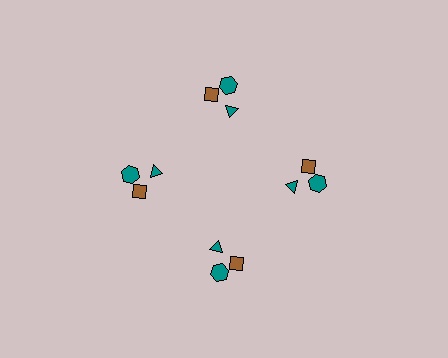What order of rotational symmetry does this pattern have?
This pattern has 4-fold rotational symmetry.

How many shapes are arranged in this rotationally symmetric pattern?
There are 12 shapes, arranged in 4 groups of 3.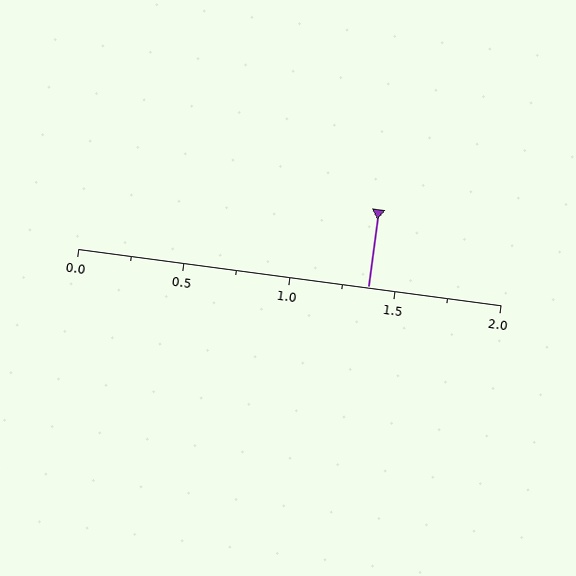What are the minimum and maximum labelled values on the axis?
The axis runs from 0.0 to 2.0.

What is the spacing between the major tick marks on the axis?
The major ticks are spaced 0.5 apart.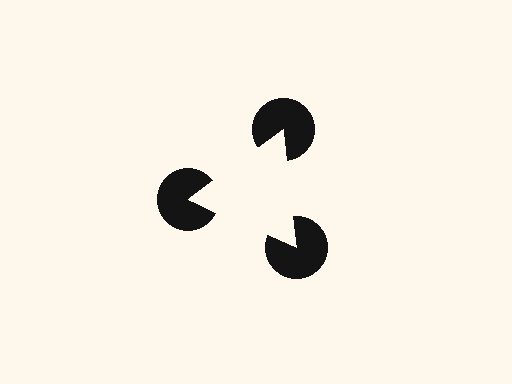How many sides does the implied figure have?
3 sides.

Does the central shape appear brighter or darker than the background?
It typically appears slightly brighter than the background, even though no actual brightness change is drawn.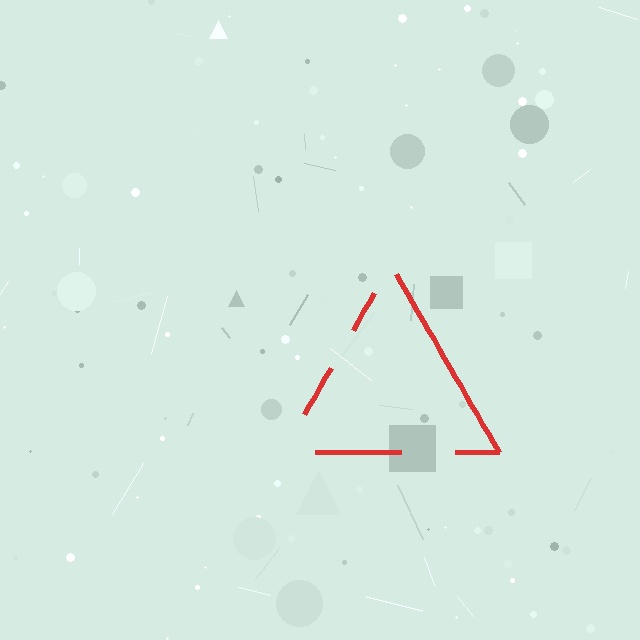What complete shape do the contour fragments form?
The contour fragments form a triangle.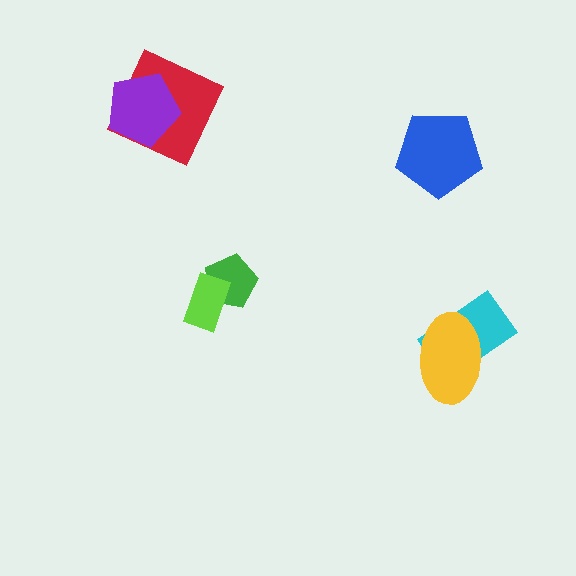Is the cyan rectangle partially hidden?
Yes, it is partially covered by another shape.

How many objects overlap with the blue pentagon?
0 objects overlap with the blue pentagon.